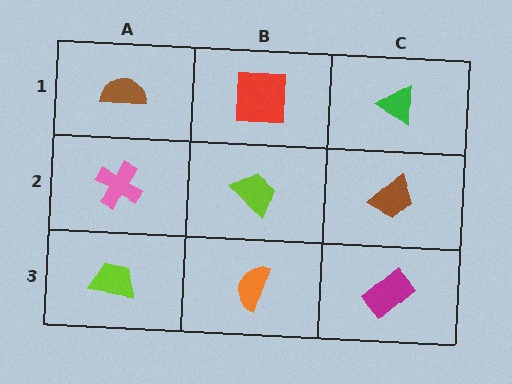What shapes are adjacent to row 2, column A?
A brown semicircle (row 1, column A), a lime trapezoid (row 3, column A), a lime trapezoid (row 2, column B).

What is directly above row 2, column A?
A brown semicircle.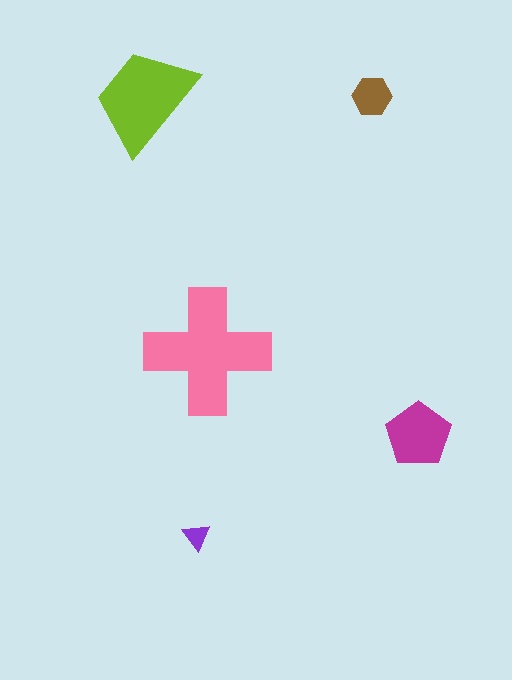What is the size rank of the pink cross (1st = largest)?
1st.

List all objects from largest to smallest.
The pink cross, the lime trapezoid, the magenta pentagon, the brown hexagon, the purple triangle.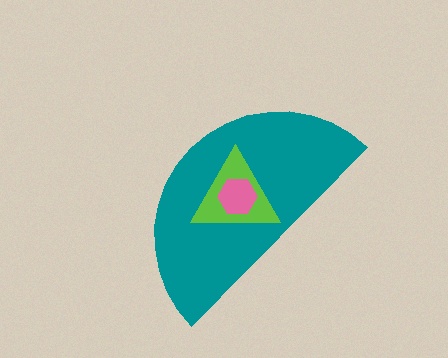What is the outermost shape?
The teal semicircle.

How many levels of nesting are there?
3.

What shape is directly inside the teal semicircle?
The lime triangle.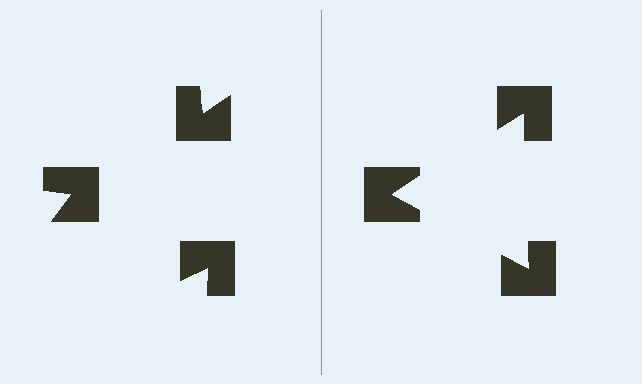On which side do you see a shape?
An illusory triangle appears on the right side. On the left side the wedge cuts are rotated, so no coherent shape forms.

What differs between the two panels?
The notched squares are positioned identically on both sides; only the wedge orientations differ. On the right they align to a triangle; on the left they are misaligned.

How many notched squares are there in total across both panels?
6 — 3 on each side.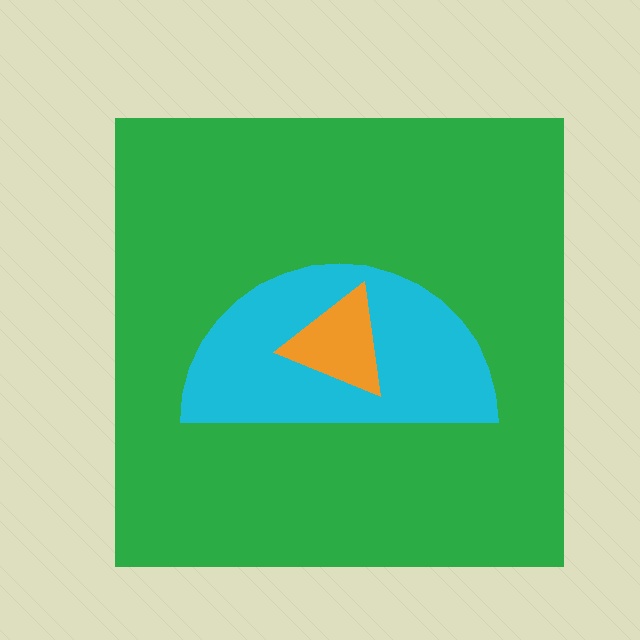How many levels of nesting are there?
3.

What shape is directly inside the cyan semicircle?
The orange triangle.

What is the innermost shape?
The orange triangle.